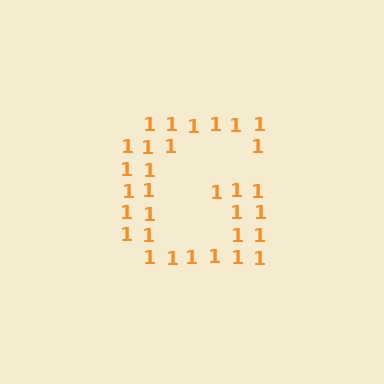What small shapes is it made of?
It is made of small digit 1's.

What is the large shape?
The large shape is the letter G.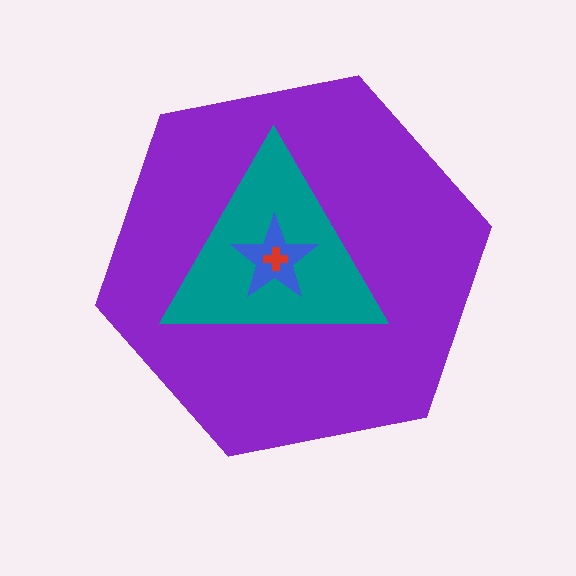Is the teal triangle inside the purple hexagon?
Yes.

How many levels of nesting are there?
4.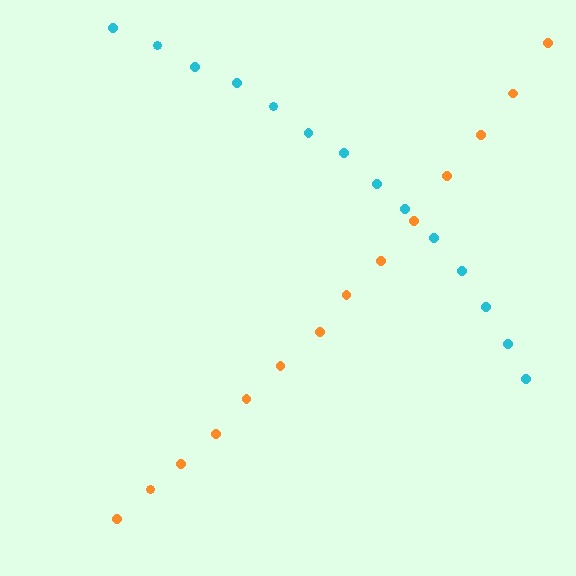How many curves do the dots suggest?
There are 2 distinct paths.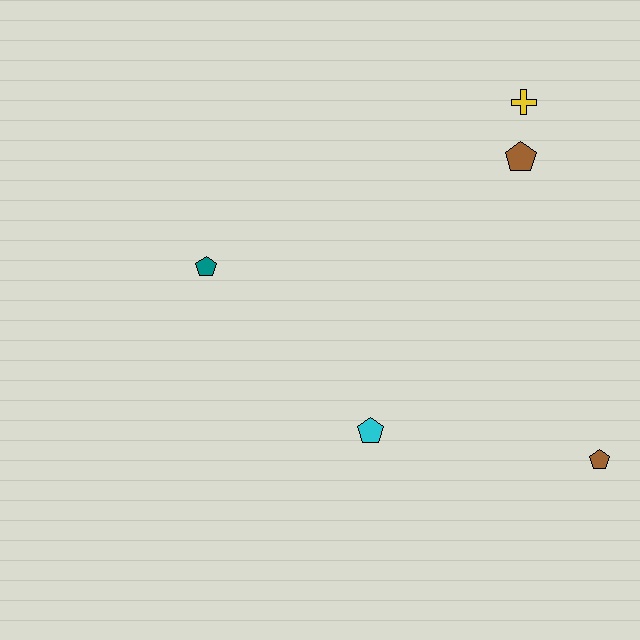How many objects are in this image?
There are 5 objects.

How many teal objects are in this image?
There is 1 teal object.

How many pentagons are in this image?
There are 4 pentagons.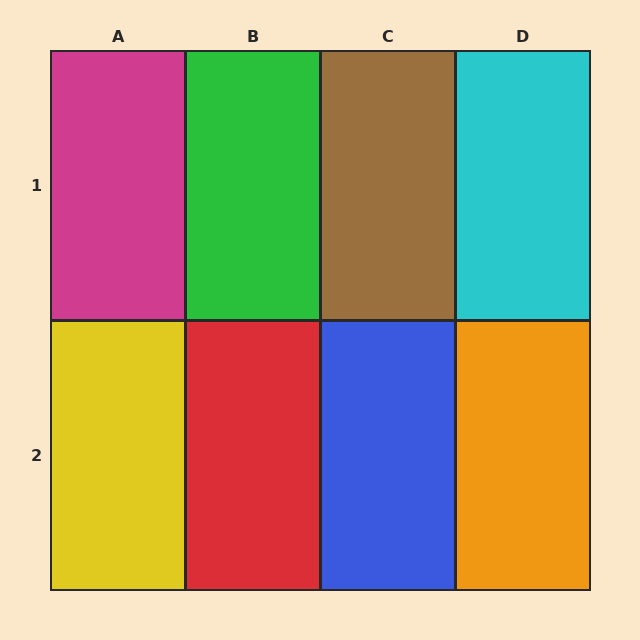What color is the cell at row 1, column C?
Brown.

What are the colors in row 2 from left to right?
Yellow, red, blue, orange.